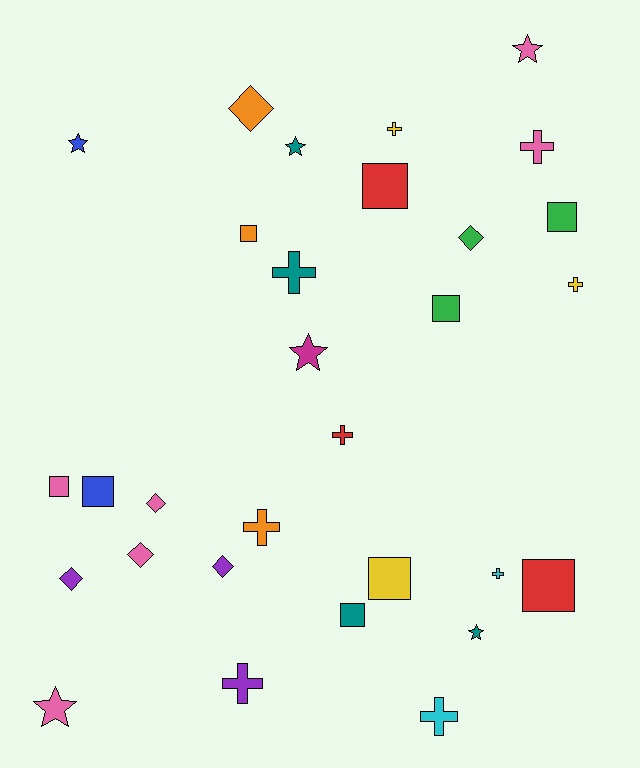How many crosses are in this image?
There are 9 crosses.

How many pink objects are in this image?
There are 6 pink objects.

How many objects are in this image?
There are 30 objects.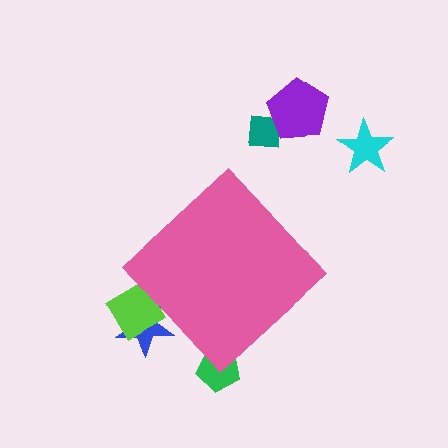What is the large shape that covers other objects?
A pink diamond.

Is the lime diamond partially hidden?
Yes, the lime diamond is partially hidden behind the pink diamond.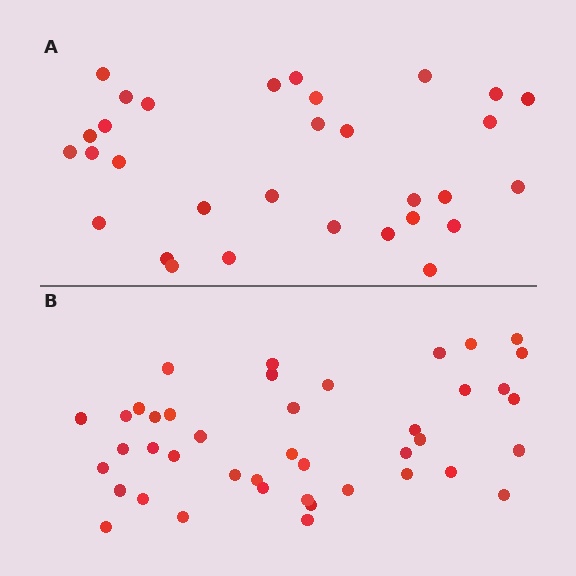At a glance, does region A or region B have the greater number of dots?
Region B (the bottom region) has more dots.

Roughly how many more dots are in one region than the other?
Region B has roughly 12 or so more dots than region A.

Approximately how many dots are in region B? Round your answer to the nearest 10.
About 40 dots. (The exact count is 42, which rounds to 40.)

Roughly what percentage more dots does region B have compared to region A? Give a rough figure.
About 35% more.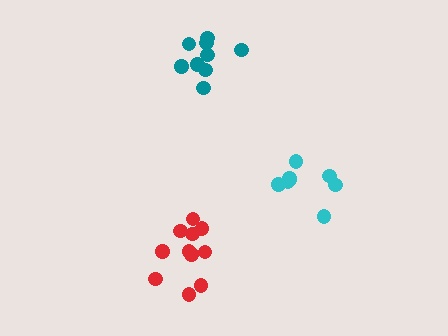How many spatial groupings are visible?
There are 3 spatial groupings.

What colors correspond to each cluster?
The clusters are colored: teal, cyan, red.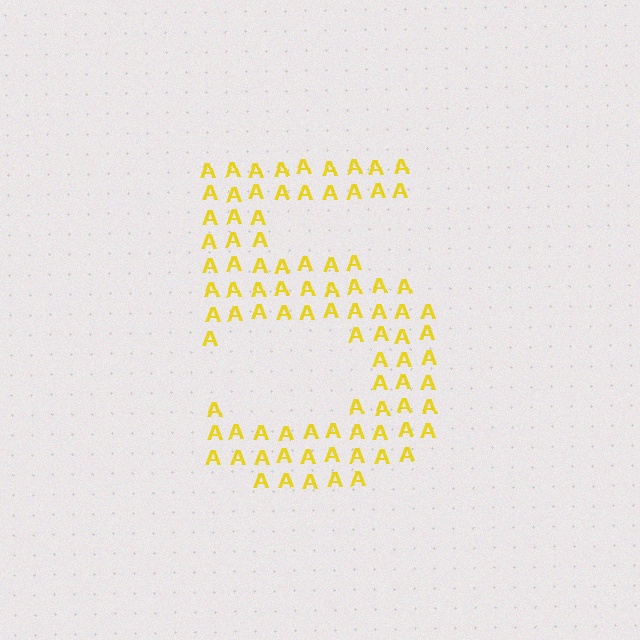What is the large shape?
The large shape is the digit 5.